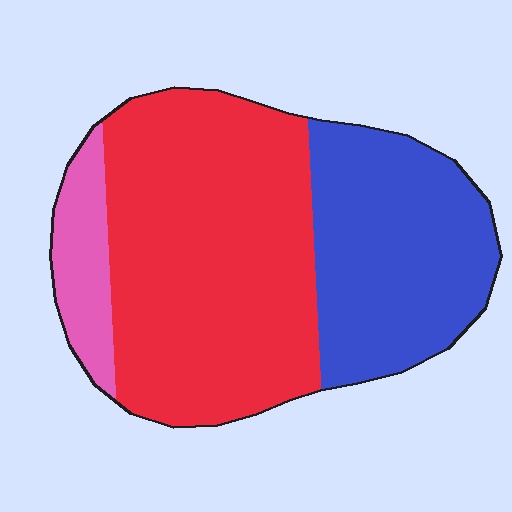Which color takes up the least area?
Pink, at roughly 10%.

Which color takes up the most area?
Red, at roughly 55%.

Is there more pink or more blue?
Blue.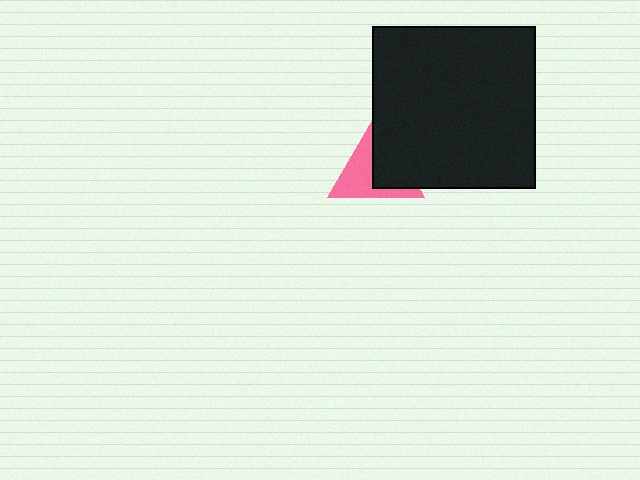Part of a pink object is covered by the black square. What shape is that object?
It is a triangle.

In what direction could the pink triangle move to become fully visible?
The pink triangle could move left. That would shift it out from behind the black square entirely.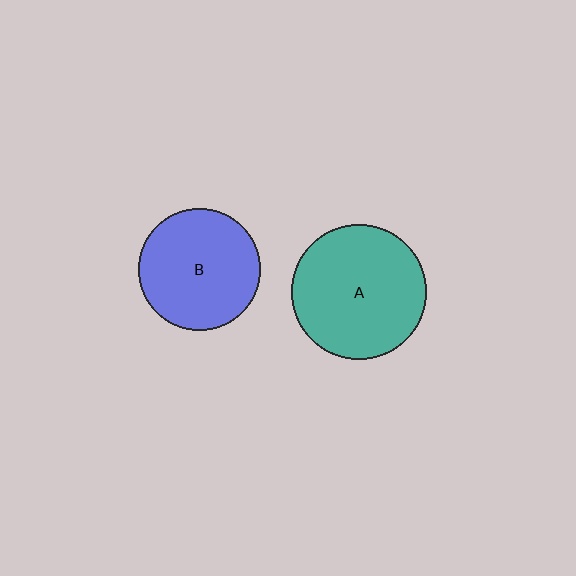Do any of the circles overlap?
No, none of the circles overlap.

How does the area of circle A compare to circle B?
Approximately 1.2 times.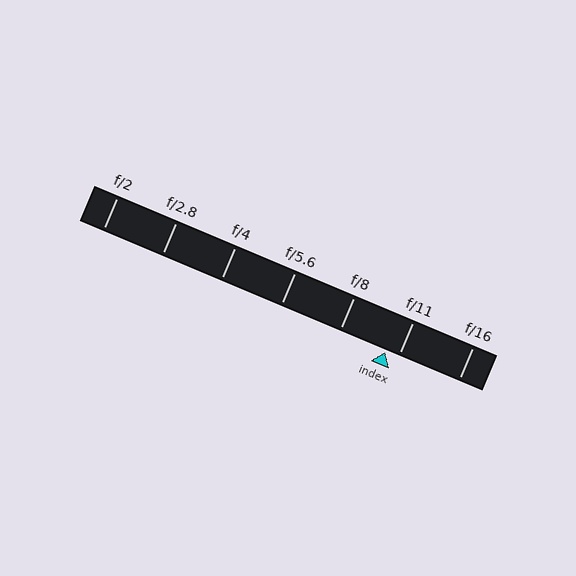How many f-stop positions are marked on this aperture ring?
There are 7 f-stop positions marked.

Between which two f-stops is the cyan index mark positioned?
The index mark is between f/8 and f/11.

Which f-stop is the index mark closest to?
The index mark is closest to f/11.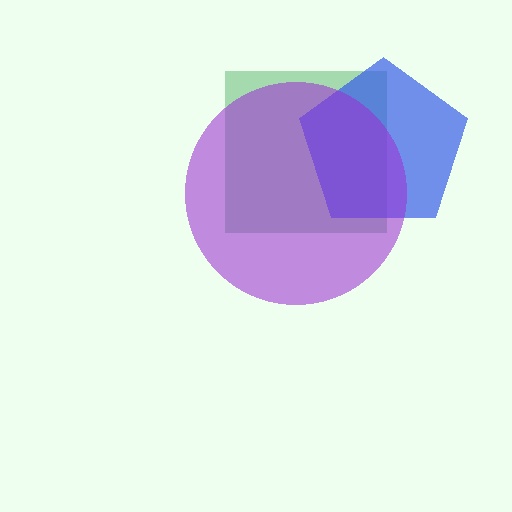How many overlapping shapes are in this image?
There are 3 overlapping shapes in the image.